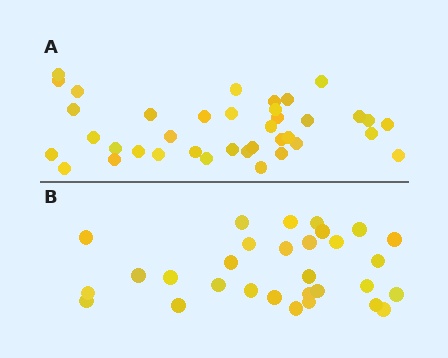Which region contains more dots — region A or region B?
Region A (the top region) has more dots.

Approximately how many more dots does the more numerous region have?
Region A has roughly 8 or so more dots than region B.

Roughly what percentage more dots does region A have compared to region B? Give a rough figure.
About 25% more.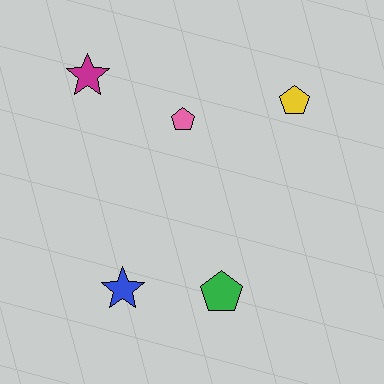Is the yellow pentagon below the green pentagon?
No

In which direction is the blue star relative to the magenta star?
The blue star is below the magenta star.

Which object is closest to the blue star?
The green pentagon is closest to the blue star.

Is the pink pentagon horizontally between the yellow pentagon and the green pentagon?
No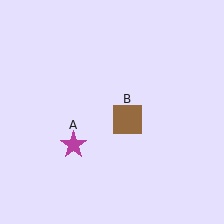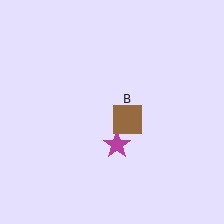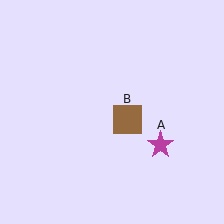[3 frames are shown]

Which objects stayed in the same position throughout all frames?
Brown square (object B) remained stationary.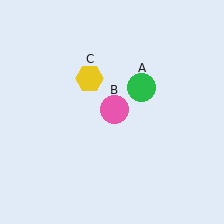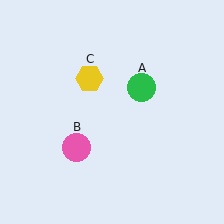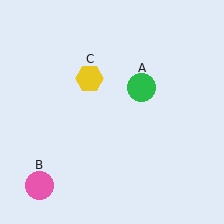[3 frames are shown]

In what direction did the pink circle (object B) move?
The pink circle (object B) moved down and to the left.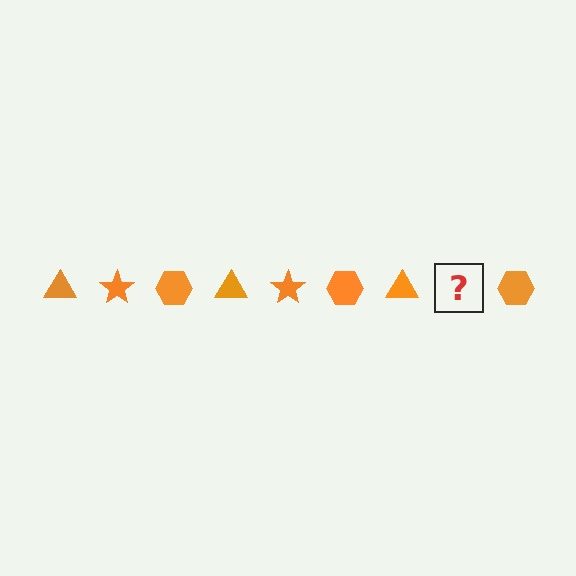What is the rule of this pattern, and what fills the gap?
The rule is that the pattern cycles through triangle, star, hexagon shapes in orange. The gap should be filled with an orange star.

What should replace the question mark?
The question mark should be replaced with an orange star.